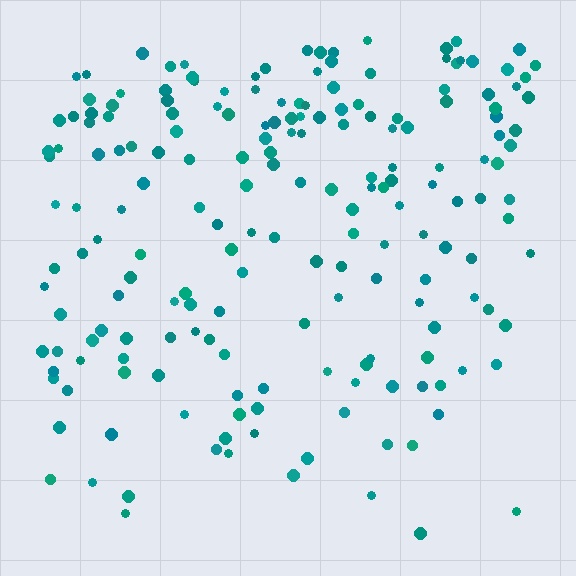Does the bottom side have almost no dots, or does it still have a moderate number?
Still a moderate number, just noticeably fewer than the top.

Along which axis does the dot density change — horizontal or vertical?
Vertical.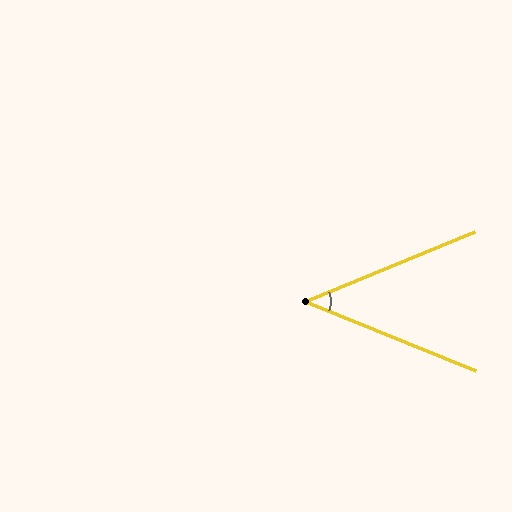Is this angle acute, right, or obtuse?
It is acute.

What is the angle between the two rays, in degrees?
Approximately 45 degrees.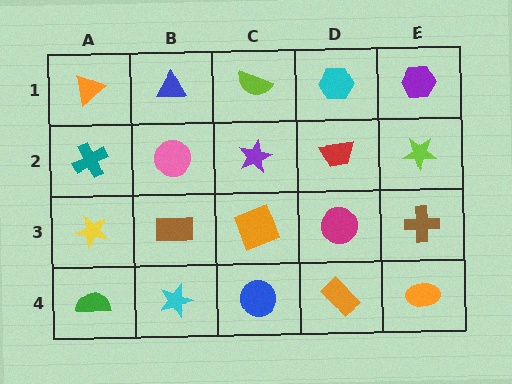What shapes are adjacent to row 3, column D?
A red trapezoid (row 2, column D), an orange rectangle (row 4, column D), an orange square (row 3, column C), a brown cross (row 3, column E).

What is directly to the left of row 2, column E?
A red trapezoid.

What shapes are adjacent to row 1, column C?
A purple star (row 2, column C), a blue triangle (row 1, column B), a cyan hexagon (row 1, column D).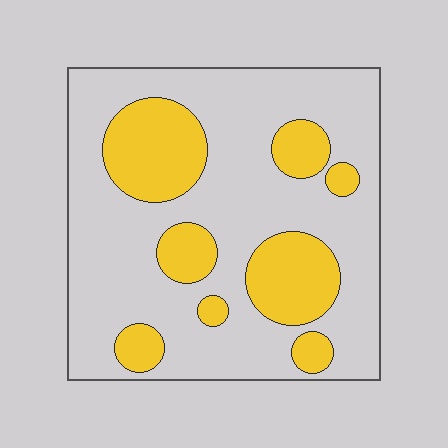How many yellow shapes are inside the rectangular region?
8.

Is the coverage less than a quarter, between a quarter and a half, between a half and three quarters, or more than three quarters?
Between a quarter and a half.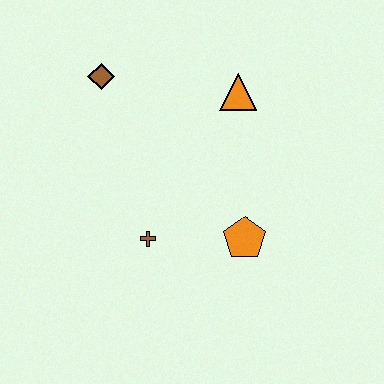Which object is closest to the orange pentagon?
The brown cross is closest to the orange pentagon.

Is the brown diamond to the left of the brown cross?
Yes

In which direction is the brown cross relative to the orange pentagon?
The brown cross is to the left of the orange pentagon.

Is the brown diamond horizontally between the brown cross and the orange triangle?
No